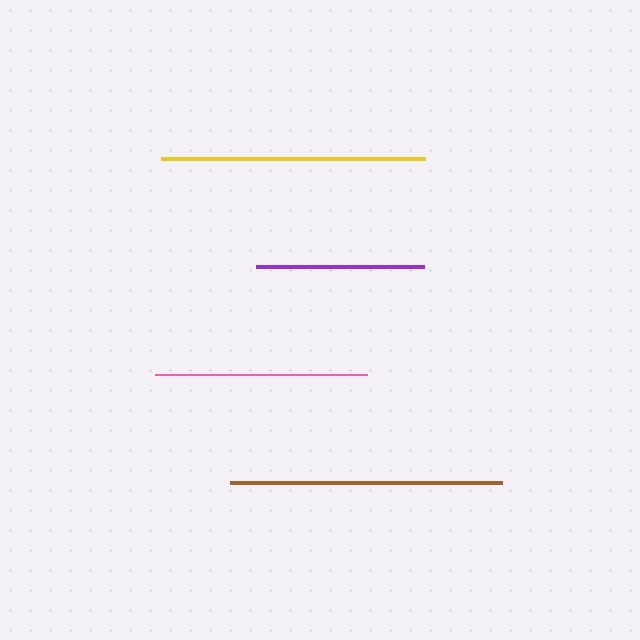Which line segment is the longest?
The brown line is the longest at approximately 272 pixels.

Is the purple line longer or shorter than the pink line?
The pink line is longer than the purple line.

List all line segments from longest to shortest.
From longest to shortest: brown, yellow, pink, purple.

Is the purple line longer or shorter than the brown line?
The brown line is longer than the purple line.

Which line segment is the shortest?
The purple line is the shortest at approximately 168 pixels.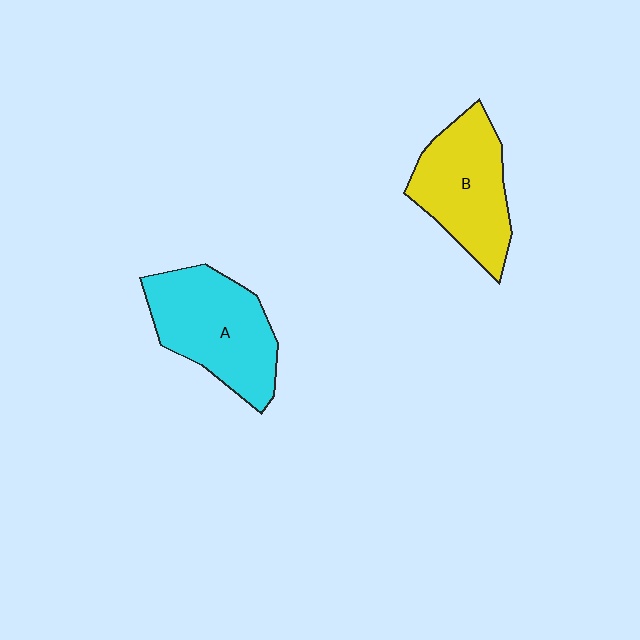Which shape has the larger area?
Shape A (cyan).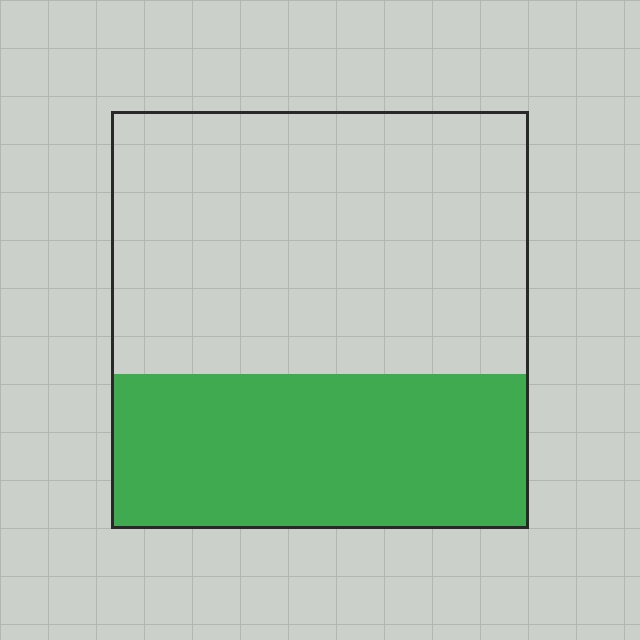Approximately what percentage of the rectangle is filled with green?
Approximately 35%.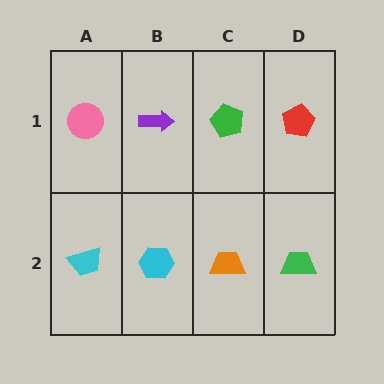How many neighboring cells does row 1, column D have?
2.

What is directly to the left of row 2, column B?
A cyan trapezoid.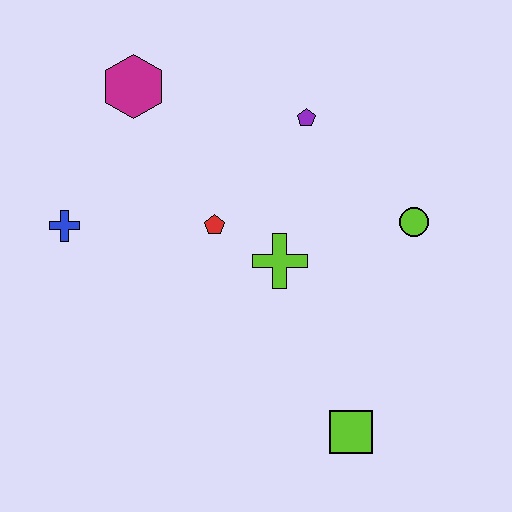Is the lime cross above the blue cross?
No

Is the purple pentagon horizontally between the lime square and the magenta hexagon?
Yes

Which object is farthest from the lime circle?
The blue cross is farthest from the lime circle.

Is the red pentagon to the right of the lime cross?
No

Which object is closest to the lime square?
The lime cross is closest to the lime square.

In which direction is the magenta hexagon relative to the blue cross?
The magenta hexagon is above the blue cross.